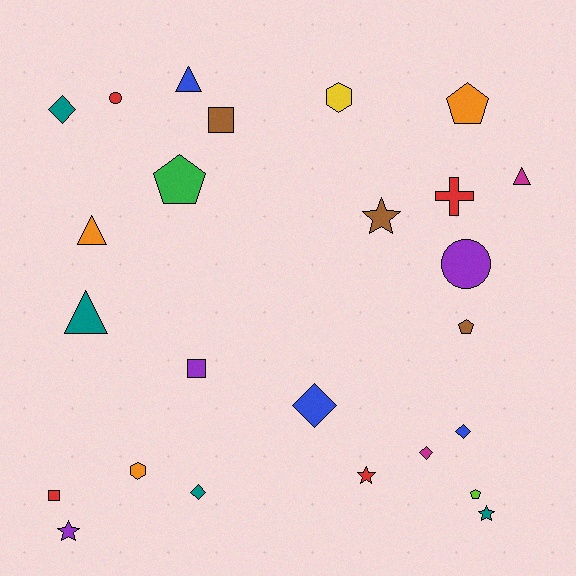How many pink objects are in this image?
There are no pink objects.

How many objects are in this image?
There are 25 objects.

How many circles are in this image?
There are 2 circles.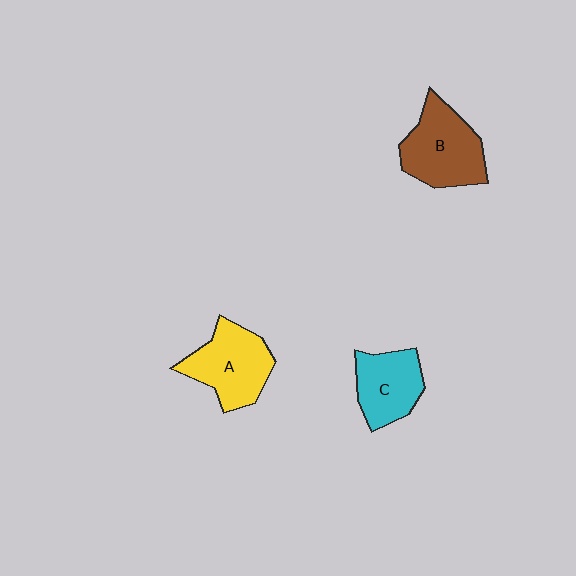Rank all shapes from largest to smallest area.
From largest to smallest: B (brown), A (yellow), C (cyan).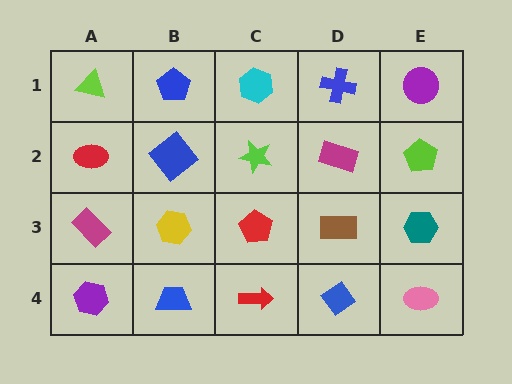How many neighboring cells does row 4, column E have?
2.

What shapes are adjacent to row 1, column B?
A blue diamond (row 2, column B), a lime triangle (row 1, column A), a cyan hexagon (row 1, column C).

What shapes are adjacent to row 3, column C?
A lime star (row 2, column C), a red arrow (row 4, column C), a yellow hexagon (row 3, column B), a brown rectangle (row 3, column D).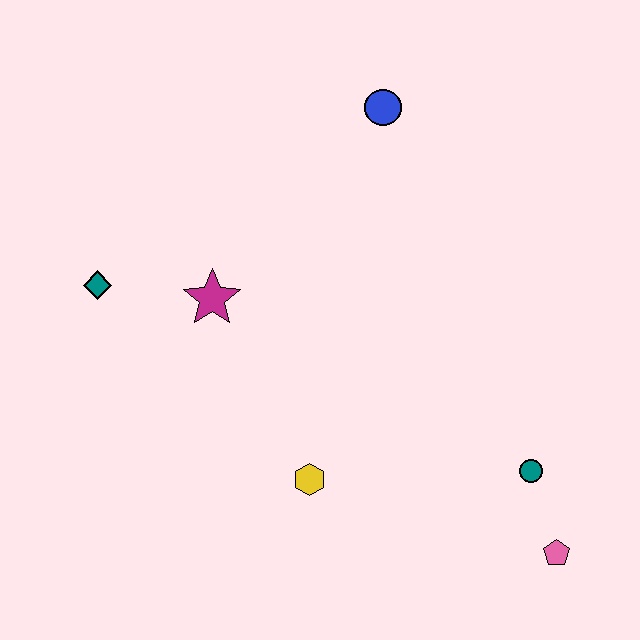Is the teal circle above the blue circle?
No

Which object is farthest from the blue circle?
The pink pentagon is farthest from the blue circle.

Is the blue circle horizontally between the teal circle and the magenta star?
Yes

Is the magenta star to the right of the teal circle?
No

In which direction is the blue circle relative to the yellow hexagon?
The blue circle is above the yellow hexagon.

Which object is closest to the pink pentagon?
The teal circle is closest to the pink pentagon.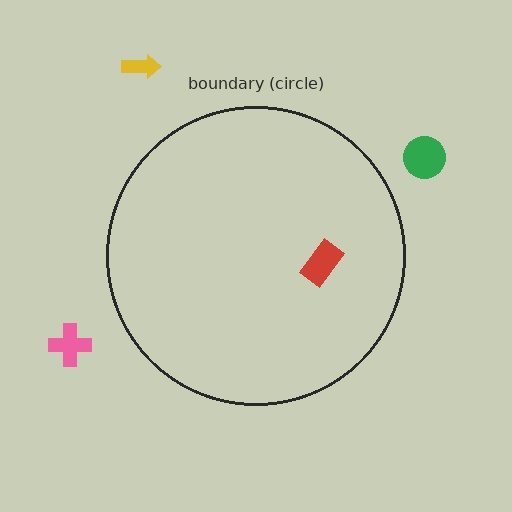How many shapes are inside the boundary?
1 inside, 3 outside.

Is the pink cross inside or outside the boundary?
Outside.